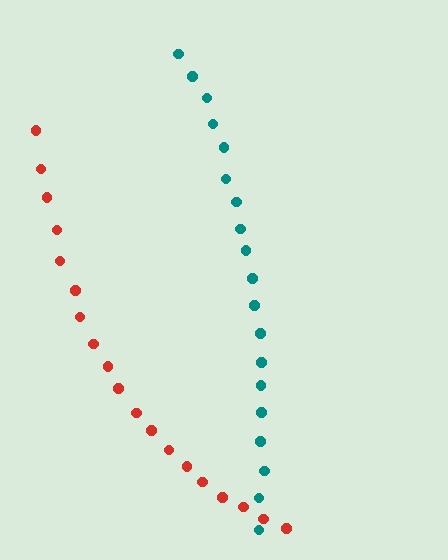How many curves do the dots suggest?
There are 2 distinct paths.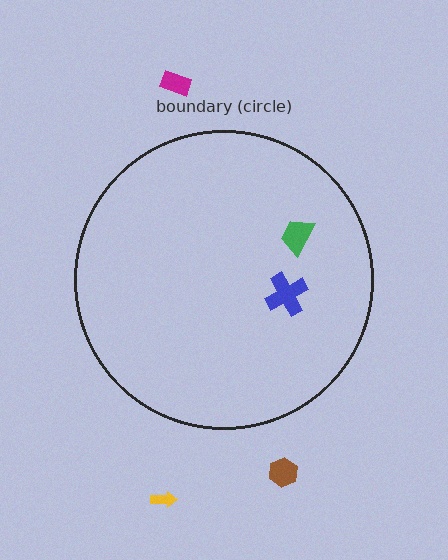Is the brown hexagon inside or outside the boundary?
Outside.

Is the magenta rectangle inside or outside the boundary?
Outside.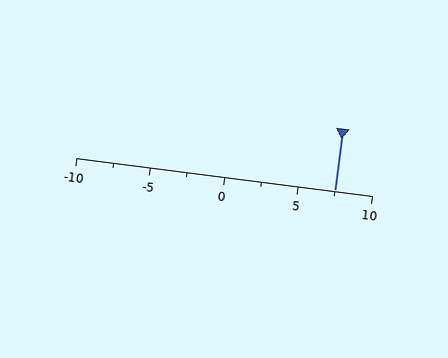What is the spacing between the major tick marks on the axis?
The major ticks are spaced 5 apart.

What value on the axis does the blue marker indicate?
The marker indicates approximately 7.5.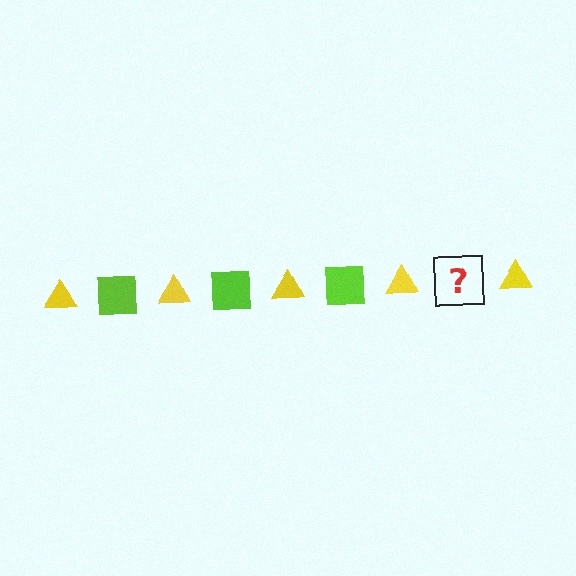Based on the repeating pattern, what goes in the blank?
The blank should be a lime square.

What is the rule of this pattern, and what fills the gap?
The rule is that the pattern alternates between yellow triangle and lime square. The gap should be filled with a lime square.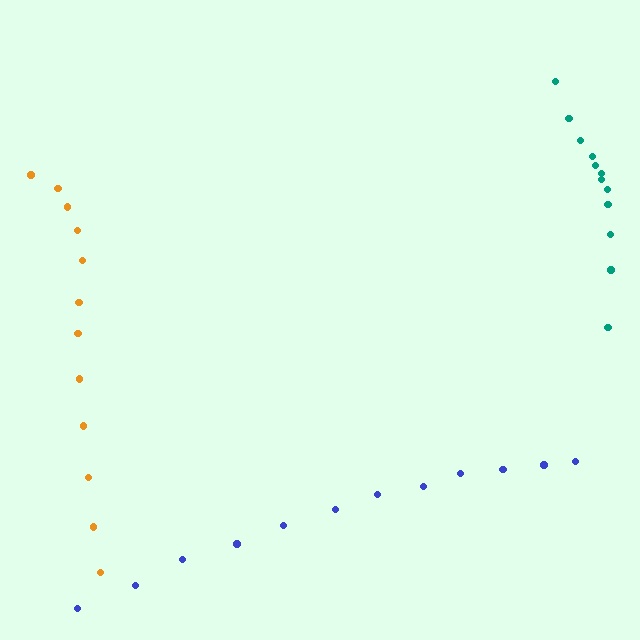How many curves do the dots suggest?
There are 3 distinct paths.